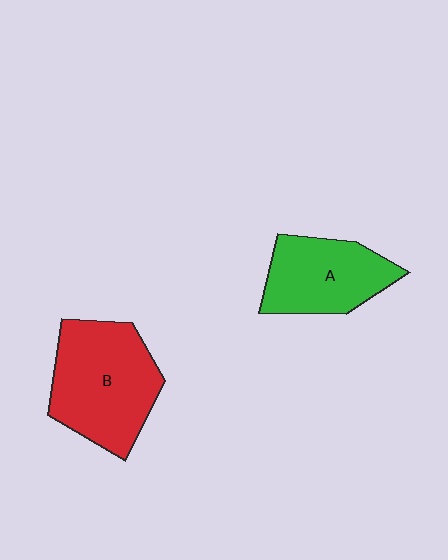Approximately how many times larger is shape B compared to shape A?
Approximately 1.3 times.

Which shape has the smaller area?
Shape A (green).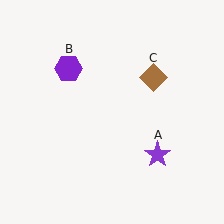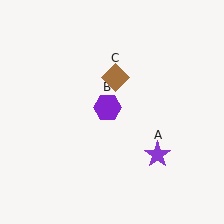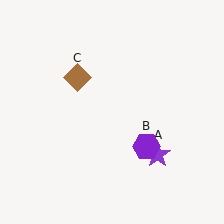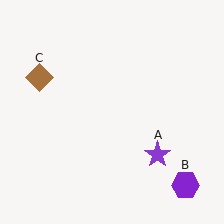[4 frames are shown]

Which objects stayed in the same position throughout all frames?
Purple star (object A) remained stationary.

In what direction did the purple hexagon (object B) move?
The purple hexagon (object B) moved down and to the right.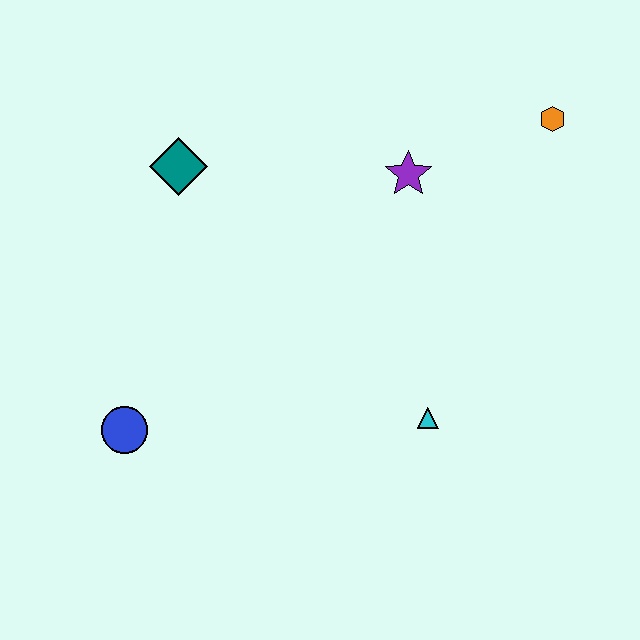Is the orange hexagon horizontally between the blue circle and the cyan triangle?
No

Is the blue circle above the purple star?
No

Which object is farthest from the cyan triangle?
The teal diamond is farthest from the cyan triangle.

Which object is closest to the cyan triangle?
The purple star is closest to the cyan triangle.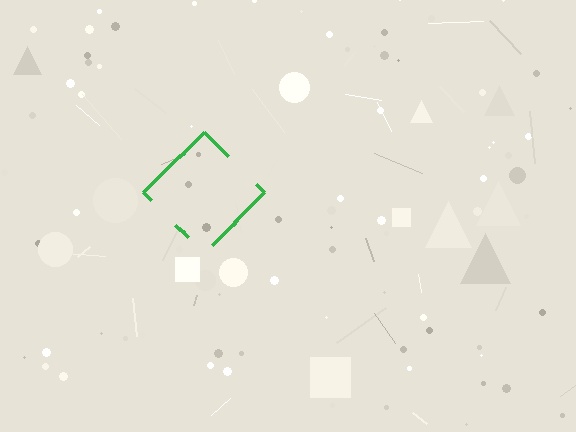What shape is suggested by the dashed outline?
The dashed outline suggests a diamond.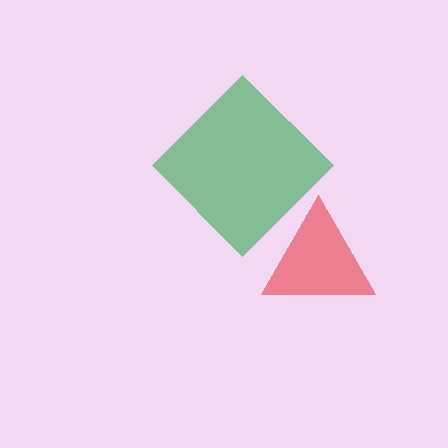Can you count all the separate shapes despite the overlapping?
Yes, there are 2 separate shapes.